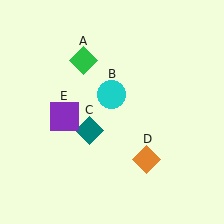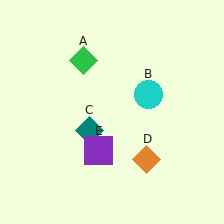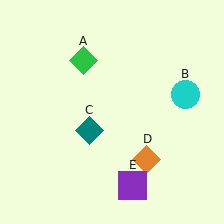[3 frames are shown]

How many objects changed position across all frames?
2 objects changed position: cyan circle (object B), purple square (object E).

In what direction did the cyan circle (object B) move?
The cyan circle (object B) moved right.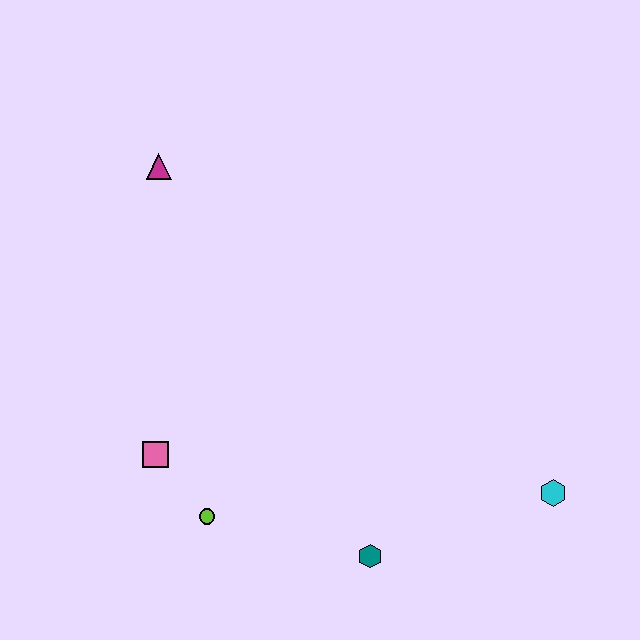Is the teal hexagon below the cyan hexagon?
Yes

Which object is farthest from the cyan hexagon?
The magenta triangle is farthest from the cyan hexagon.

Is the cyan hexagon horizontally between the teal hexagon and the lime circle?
No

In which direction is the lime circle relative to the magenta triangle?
The lime circle is below the magenta triangle.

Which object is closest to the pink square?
The lime circle is closest to the pink square.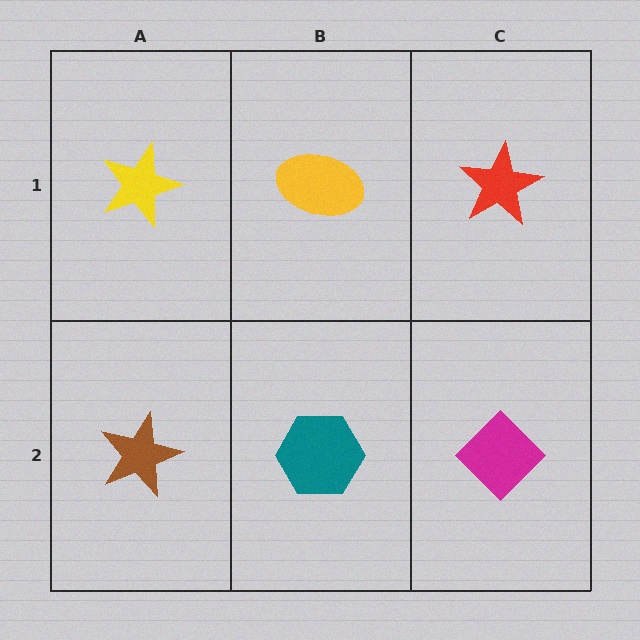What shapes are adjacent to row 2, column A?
A yellow star (row 1, column A), a teal hexagon (row 2, column B).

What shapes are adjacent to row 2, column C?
A red star (row 1, column C), a teal hexagon (row 2, column B).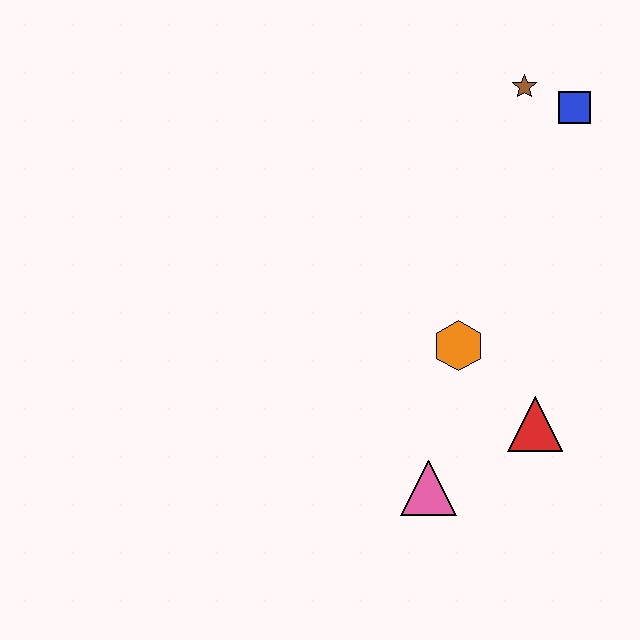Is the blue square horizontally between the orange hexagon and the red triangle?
No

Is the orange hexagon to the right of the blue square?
No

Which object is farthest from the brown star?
The pink triangle is farthest from the brown star.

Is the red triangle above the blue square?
No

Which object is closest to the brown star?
The blue square is closest to the brown star.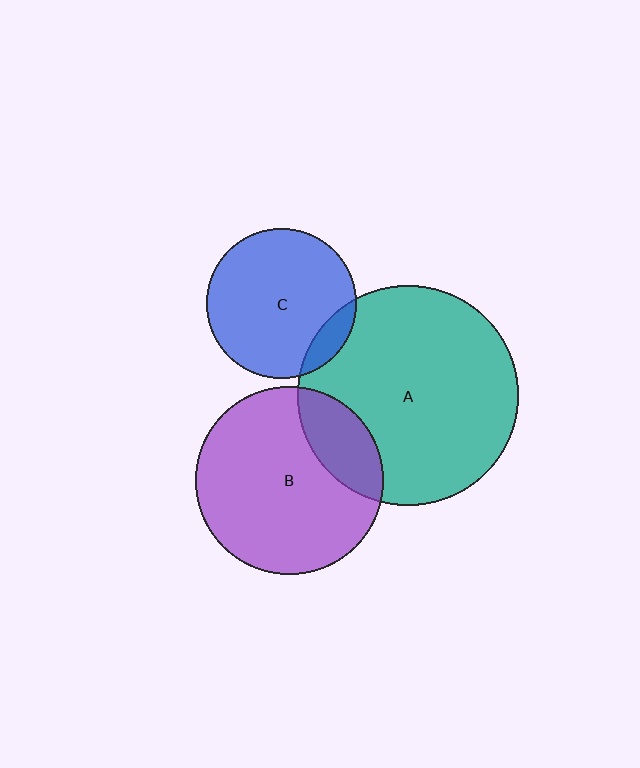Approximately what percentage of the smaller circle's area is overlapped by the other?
Approximately 10%.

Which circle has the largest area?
Circle A (teal).